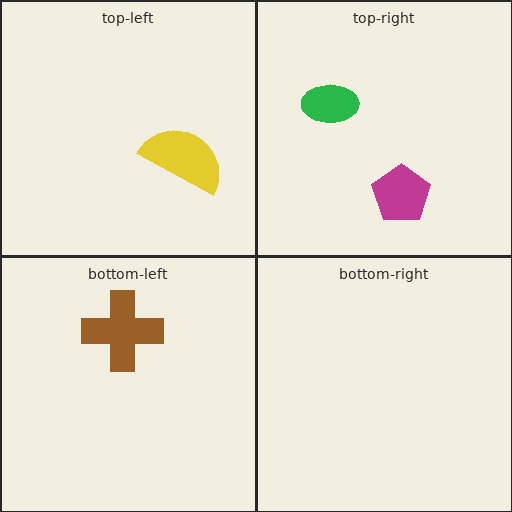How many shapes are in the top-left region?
1.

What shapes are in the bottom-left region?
The brown cross.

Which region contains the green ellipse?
The top-right region.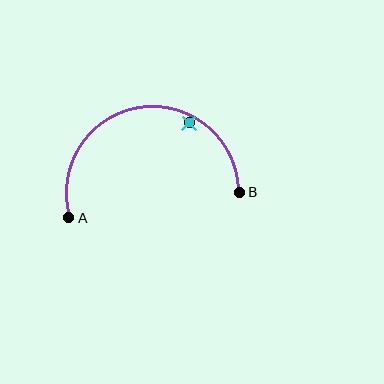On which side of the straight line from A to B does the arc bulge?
The arc bulges above the straight line connecting A and B.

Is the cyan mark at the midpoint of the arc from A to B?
No — the cyan mark does not lie on the arc at all. It sits slightly inside the curve.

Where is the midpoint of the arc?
The arc midpoint is the point on the curve farthest from the straight line joining A and B. It sits above that line.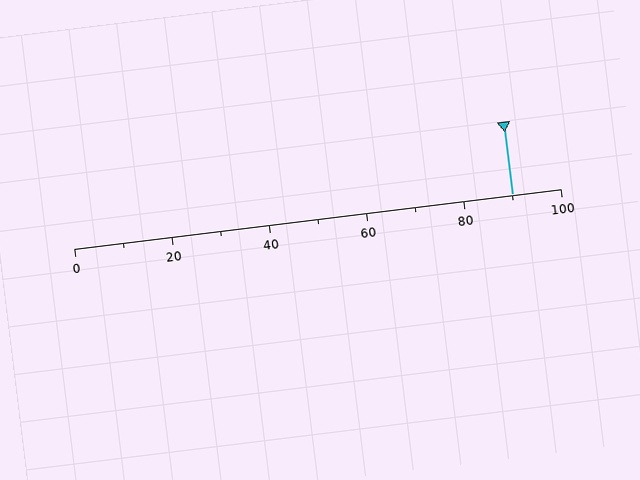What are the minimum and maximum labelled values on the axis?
The axis runs from 0 to 100.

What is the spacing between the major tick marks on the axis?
The major ticks are spaced 20 apart.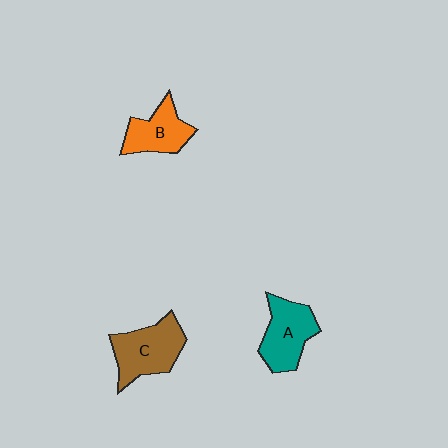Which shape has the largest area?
Shape C (brown).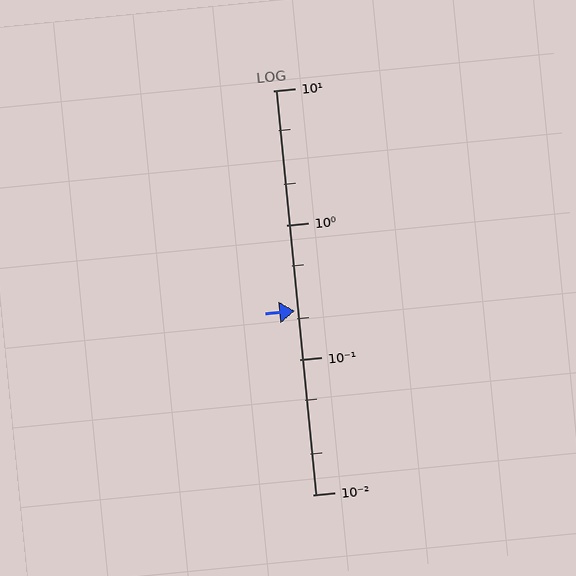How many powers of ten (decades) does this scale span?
The scale spans 3 decades, from 0.01 to 10.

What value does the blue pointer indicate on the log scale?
The pointer indicates approximately 0.23.